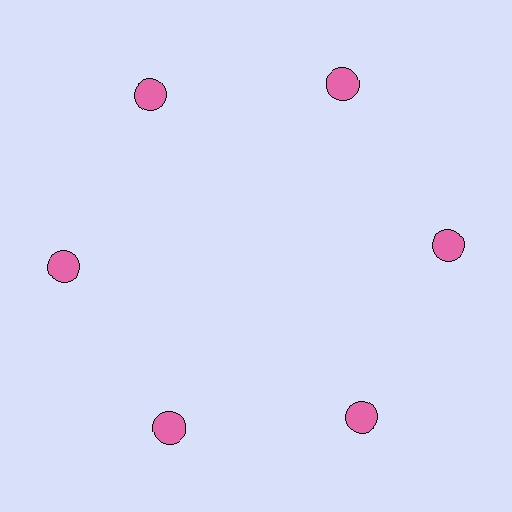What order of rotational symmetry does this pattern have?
This pattern has 6-fold rotational symmetry.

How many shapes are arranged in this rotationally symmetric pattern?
There are 6 shapes, arranged in 6 groups of 1.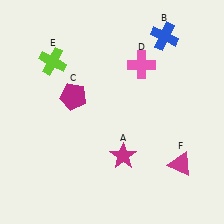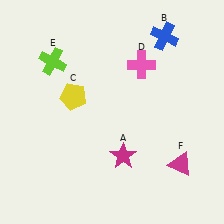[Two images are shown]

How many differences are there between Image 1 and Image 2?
There is 1 difference between the two images.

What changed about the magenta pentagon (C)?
In Image 1, C is magenta. In Image 2, it changed to yellow.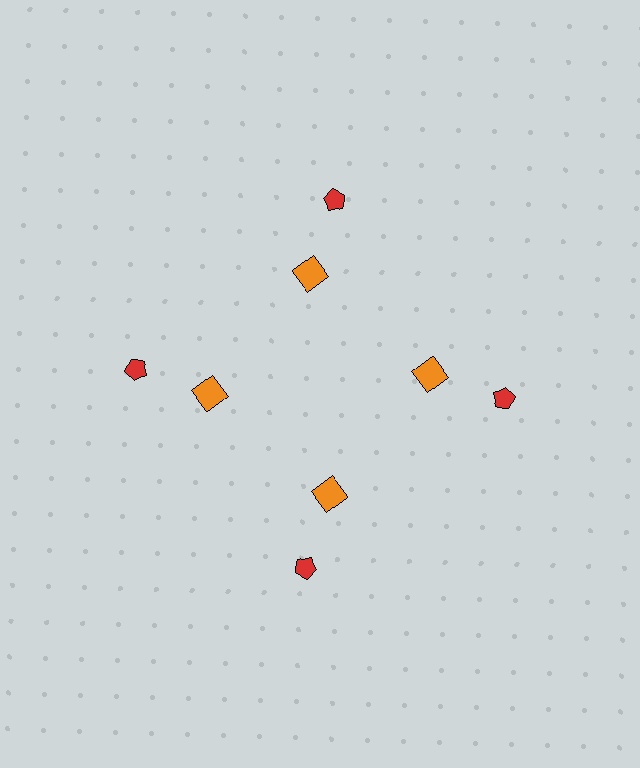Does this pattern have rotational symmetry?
Yes, this pattern has 4-fold rotational symmetry. It looks the same after rotating 90 degrees around the center.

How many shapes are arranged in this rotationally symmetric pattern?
There are 8 shapes, arranged in 4 groups of 2.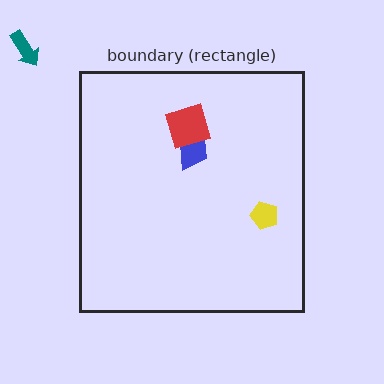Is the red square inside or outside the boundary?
Inside.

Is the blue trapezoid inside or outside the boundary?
Inside.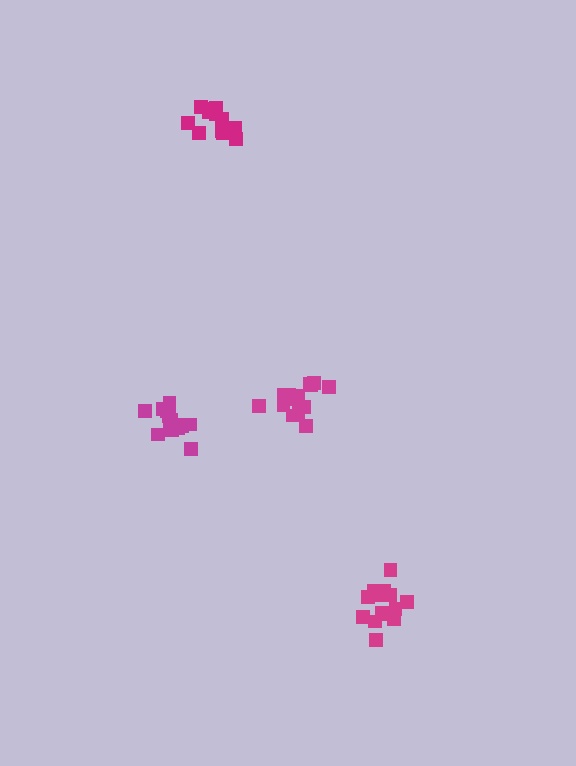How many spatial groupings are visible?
There are 4 spatial groupings.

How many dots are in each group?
Group 1: 14 dots, Group 2: 14 dots, Group 3: 12 dots, Group 4: 16 dots (56 total).